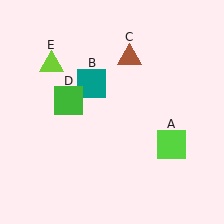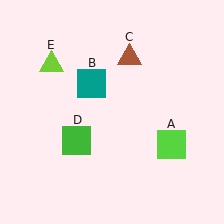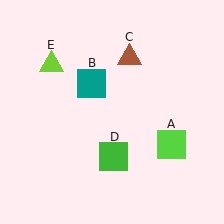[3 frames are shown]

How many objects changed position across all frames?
1 object changed position: green square (object D).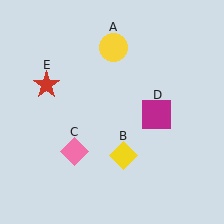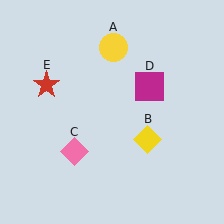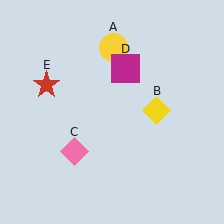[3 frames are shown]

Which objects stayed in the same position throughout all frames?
Yellow circle (object A) and pink diamond (object C) and red star (object E) remained stationary.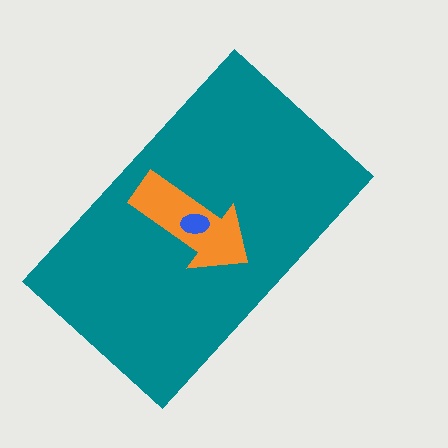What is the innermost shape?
The blue ellipse.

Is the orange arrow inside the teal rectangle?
Yes.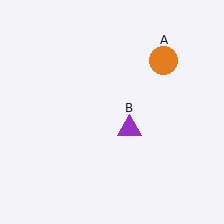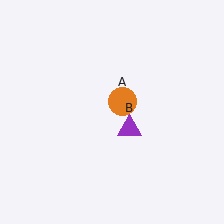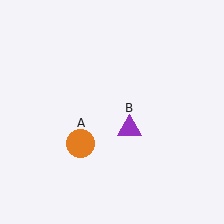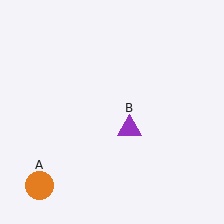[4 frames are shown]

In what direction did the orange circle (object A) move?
The orange circle (object A) moved down and to the left.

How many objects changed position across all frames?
1 object changed position: orange circle (object A).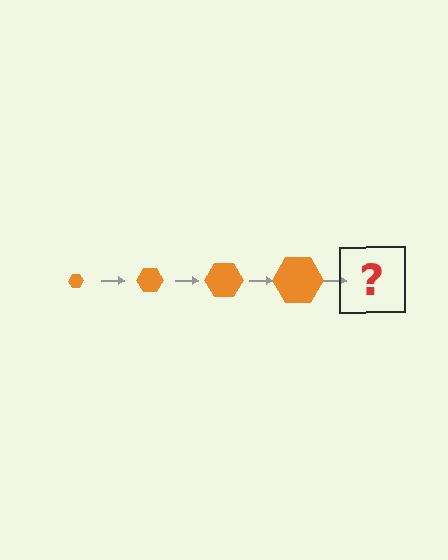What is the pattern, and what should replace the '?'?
The pattern is that the hexagon gets progressively larger each step. The '?' should be an orange hexagon, larger than the previous one.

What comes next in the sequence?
The next element should be an orange hexagon, larger than the previous one.